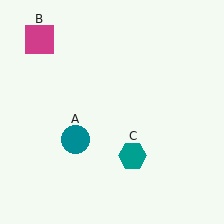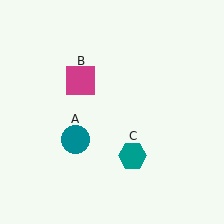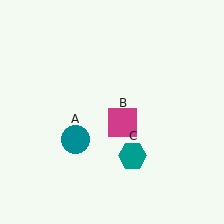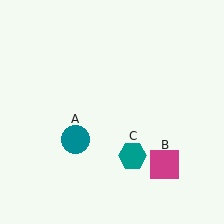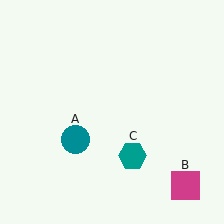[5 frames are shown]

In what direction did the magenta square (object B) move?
The magenta square (object B) moved down and to the right.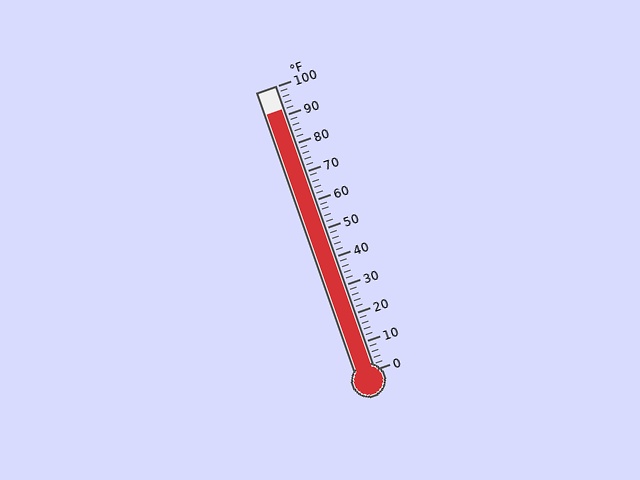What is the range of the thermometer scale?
The thermometer scale ranges from 0°F to 100°F.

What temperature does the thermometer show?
The thermometer shows approximately 92°F.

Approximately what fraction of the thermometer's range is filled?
The thermometer is filled to approximately 90% of its range.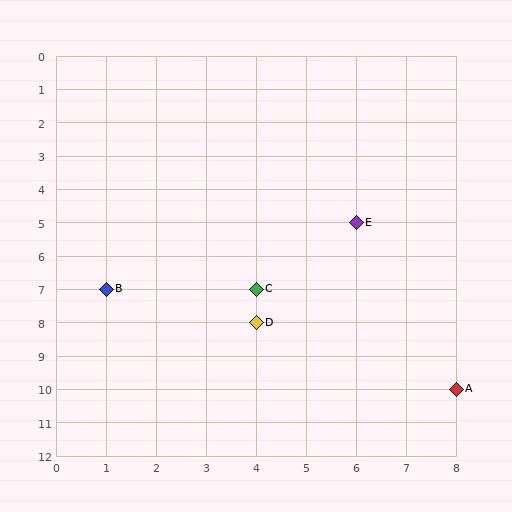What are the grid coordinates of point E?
Point E is at grid coordinates (6, 5).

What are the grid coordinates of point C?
Point C is at grid coordinates (4, 7).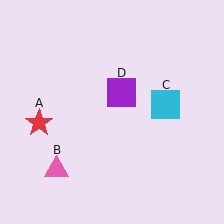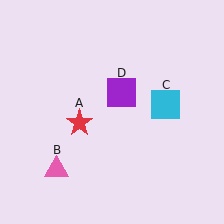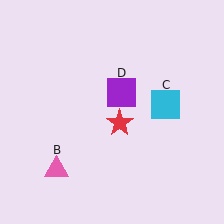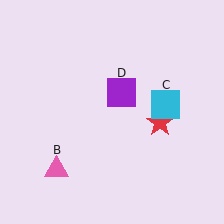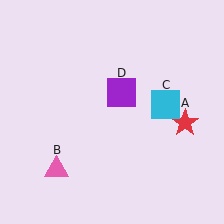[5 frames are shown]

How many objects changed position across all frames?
1 object changed position: red star (object A).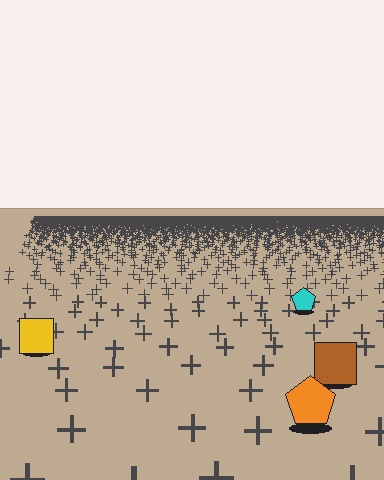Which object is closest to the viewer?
The orange pentagon is closest. The texture marks near it are larger and more spread out.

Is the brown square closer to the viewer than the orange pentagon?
No. The orange pentagon is closer — you can tell from the texture gradient: the ground texture is coarser near it.